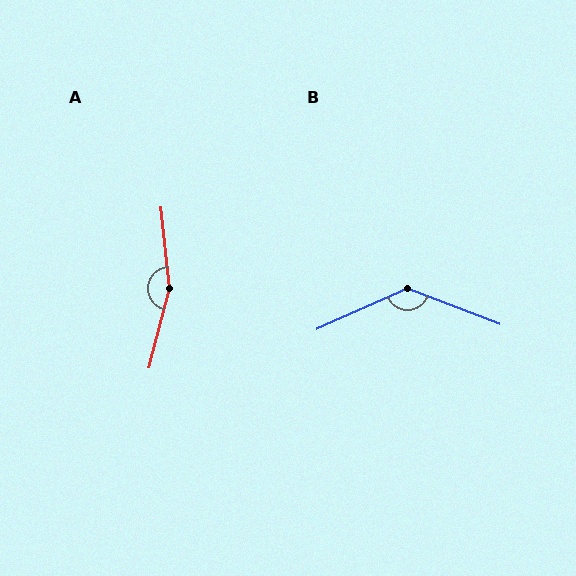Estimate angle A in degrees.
Approximately 160 degrees.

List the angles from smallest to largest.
B (135°), A (160°).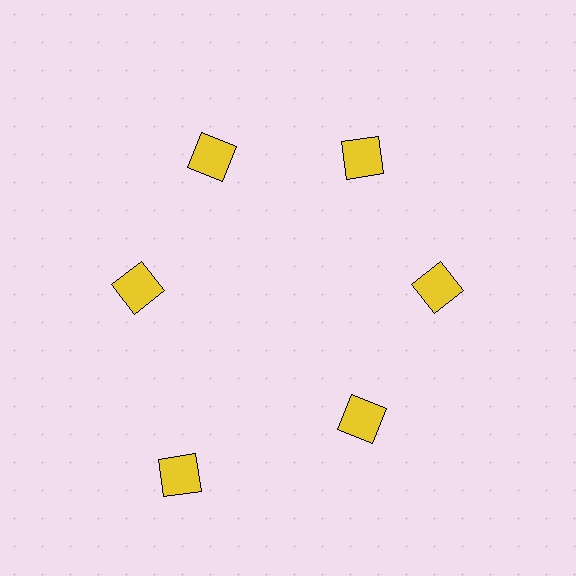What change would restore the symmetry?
The symmetry would be restored by moving it inward, back onto the ring so that all 6 squares sit at equal angles and equal distance from the center.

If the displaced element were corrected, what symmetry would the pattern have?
It would have 6-fold rotational symmetry — the pattern would map onto itself every 60 degrees.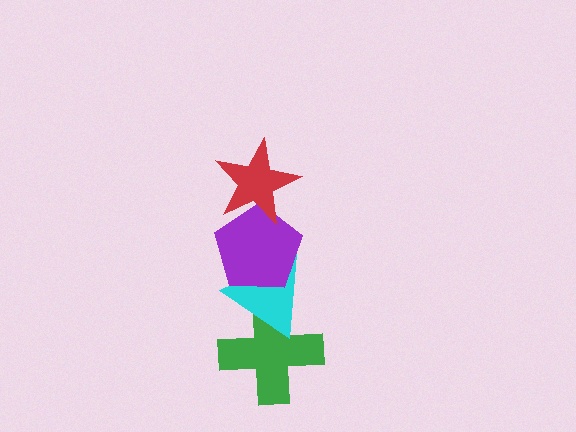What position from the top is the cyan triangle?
The cyan triangle is 3rd from the top.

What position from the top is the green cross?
The green cross is 4th from the top.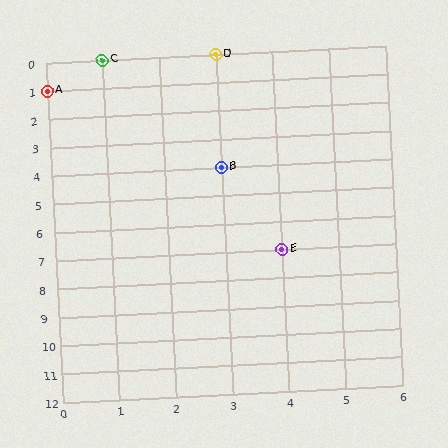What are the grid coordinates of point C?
Point C is at grid coordinates (1, 0).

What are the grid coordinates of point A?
Point A is at grid coordinates (0, 1).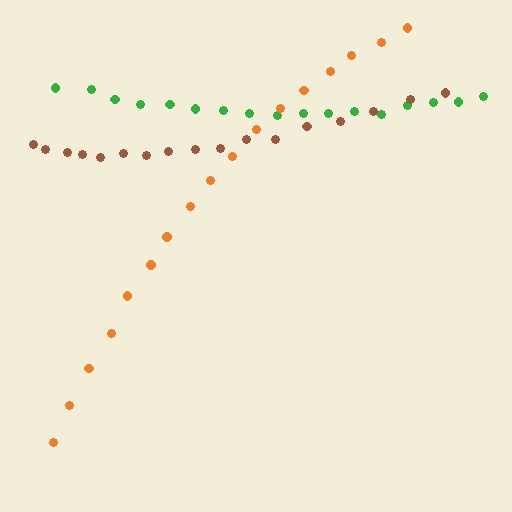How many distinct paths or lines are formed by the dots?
There are 3 distinct paths.